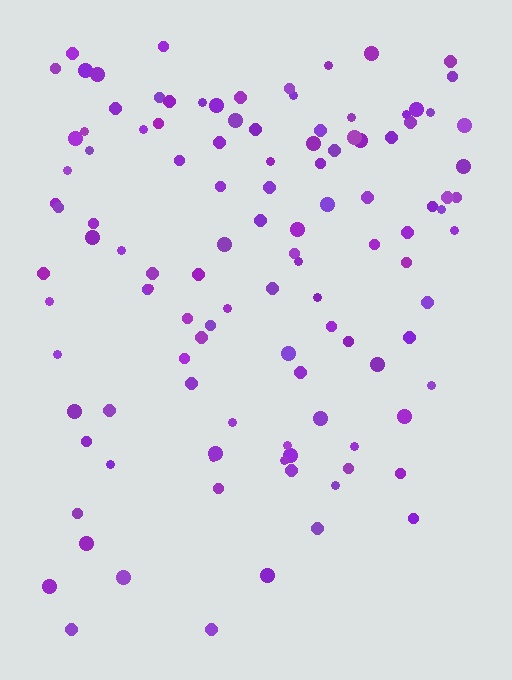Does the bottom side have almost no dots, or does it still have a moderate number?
Still a moderate number, just noticeably fewer than the top.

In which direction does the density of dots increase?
From bottom to top, with the top side densest.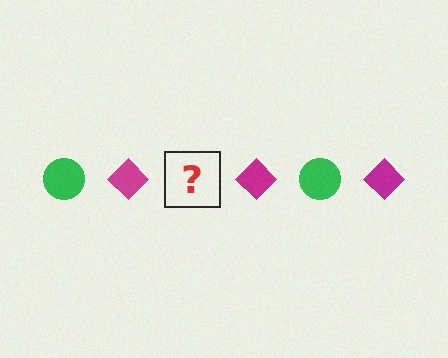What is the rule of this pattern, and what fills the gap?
The rule is that the pattern alternates between green circle and magenta diamond. The gap should be filled with a green circle.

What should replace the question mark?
The question mark should be replaced with a green circle.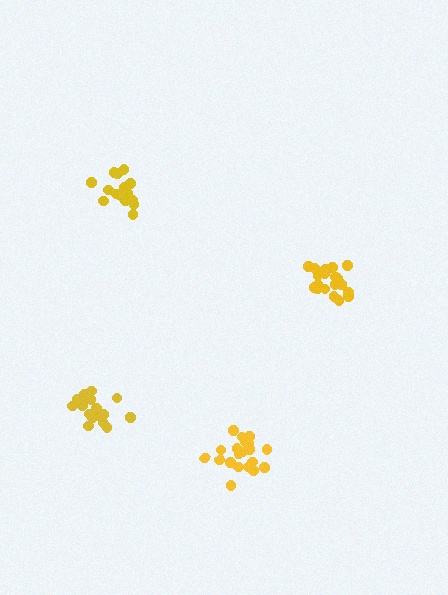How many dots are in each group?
Group 1: 17 dots, Group 2: 21 dots, Group 3: 21 dots, Group 4: 20 dots (79 total).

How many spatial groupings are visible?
There are 4 spatial groupings.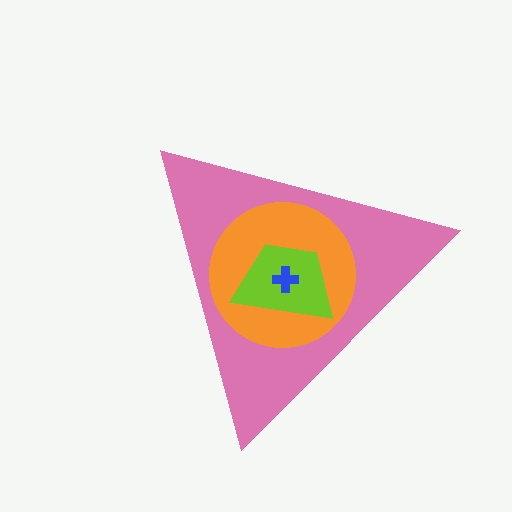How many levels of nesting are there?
4.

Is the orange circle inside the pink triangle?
Yes.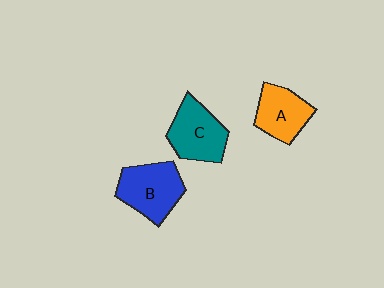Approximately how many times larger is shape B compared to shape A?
Approximately 1.2 times.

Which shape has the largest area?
Shape B (blue).